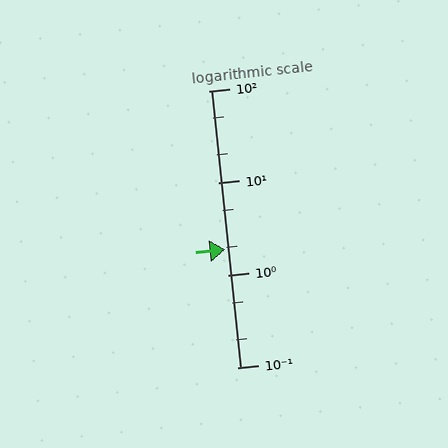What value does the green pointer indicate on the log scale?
The pointer indicates approximately 1.9.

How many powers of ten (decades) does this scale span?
The scale spans 3 decades, from 0.1 to 100.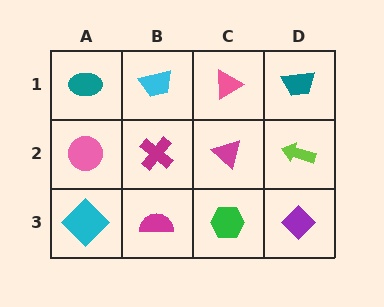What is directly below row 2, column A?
A cyan diamond.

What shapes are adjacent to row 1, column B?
A magenta cross (row 2, column B), a teal ellipse (row 1, column A), a pink triangle (row 1, column C).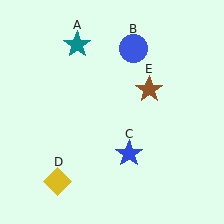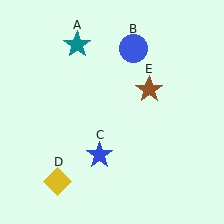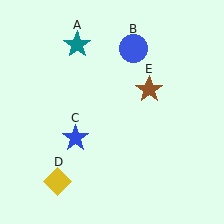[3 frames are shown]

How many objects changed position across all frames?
1 object changed position: blue star (object C).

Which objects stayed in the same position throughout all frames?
Teal star (object A) and blue circle (object B) and yellow diamond (object D) and brown star (object E) remained stationary.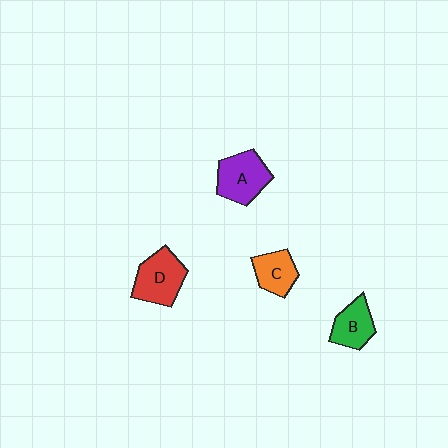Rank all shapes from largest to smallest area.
From largest to smallest: D (red), A (purple), B (green), C (orange).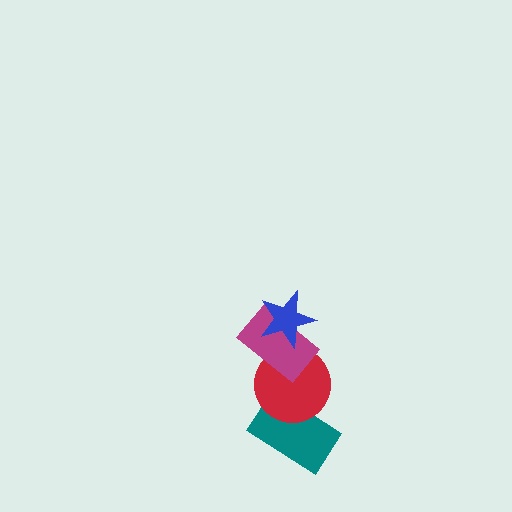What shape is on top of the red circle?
The magenta rectangle is on top of the red circle.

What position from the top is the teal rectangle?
The teal rectangle is 4th from the top.